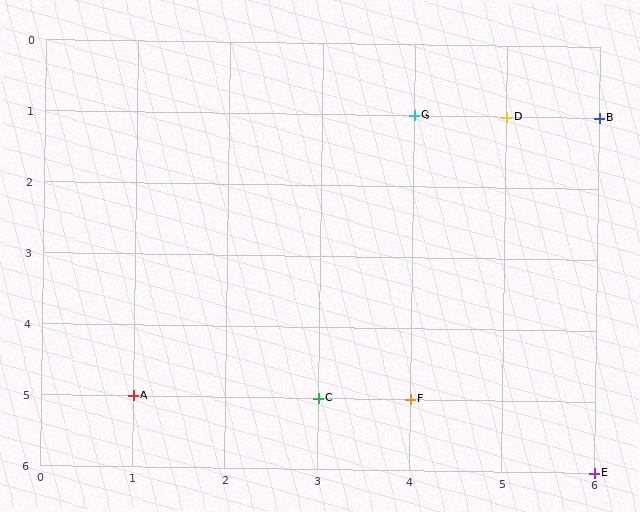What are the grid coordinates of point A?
Point A is at grid coordinates (1, 5).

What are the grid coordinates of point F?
Point F is at grid coordinates (4, 5).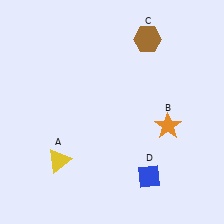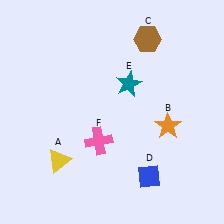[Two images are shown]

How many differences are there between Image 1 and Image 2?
There are 2 differences between the two images.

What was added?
A teal star (E), a pink cross (F) were added in Image 2.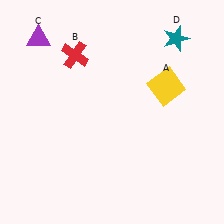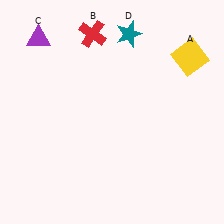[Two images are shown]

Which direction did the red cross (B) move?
The red cross (B) moved up.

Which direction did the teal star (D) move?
The teal star (D) moved left.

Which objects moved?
The objects that moved are: the yellow square (A), the red cross (B), the teal star (D).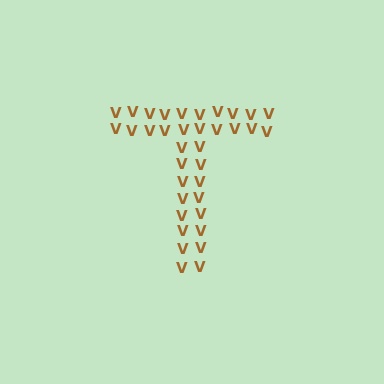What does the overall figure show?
The overall figure shows the letter T.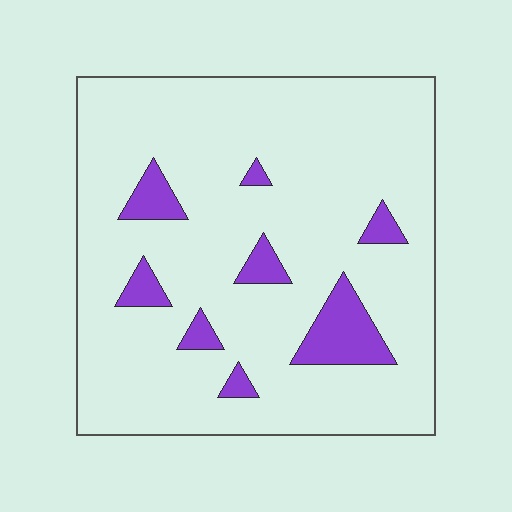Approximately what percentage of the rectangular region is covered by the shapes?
Approximately 10%.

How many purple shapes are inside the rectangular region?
8.